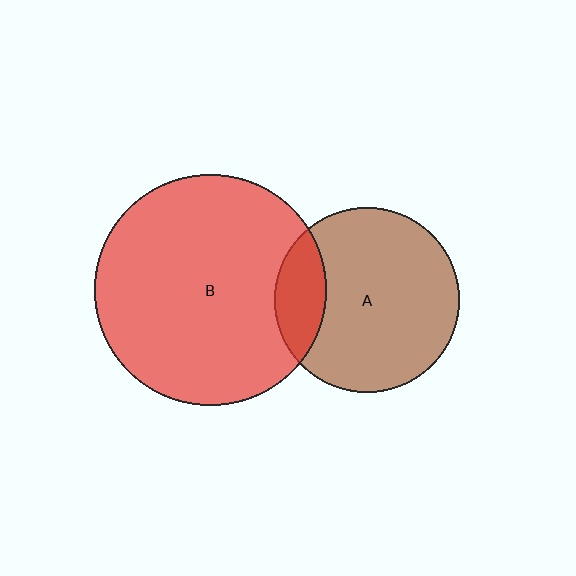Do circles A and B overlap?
Yes.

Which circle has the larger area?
Circle B (red).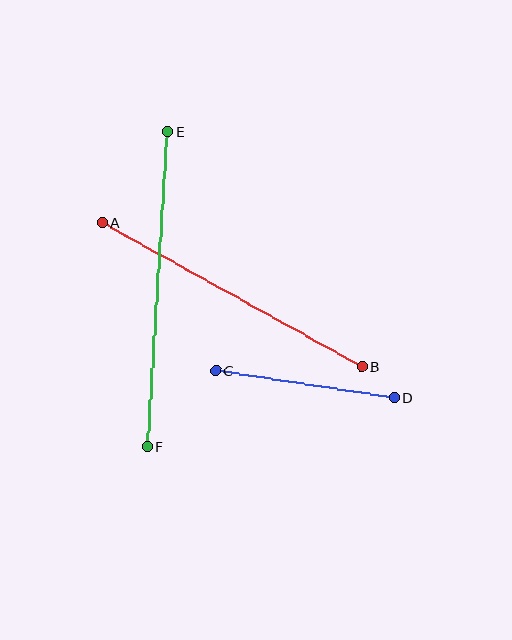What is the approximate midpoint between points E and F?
The midpoint is at approximately (157, 289) pixels.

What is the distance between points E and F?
The distance is approximately 316 pixels.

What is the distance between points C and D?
The distance is approximately 180 pixels.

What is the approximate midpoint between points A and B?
The midpoint is at approximately (232, 294) pixels.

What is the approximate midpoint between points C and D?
The midpoint is at approximately (305, 384) pixels.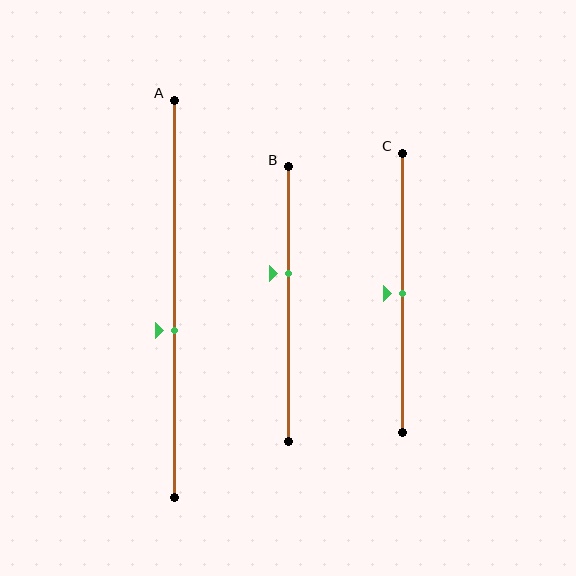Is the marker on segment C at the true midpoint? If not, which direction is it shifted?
Yes, the marker on segment C is at the true midpoint.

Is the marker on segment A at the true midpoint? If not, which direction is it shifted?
No, the marker on segment A is shifted downward by about 8% of the segment length.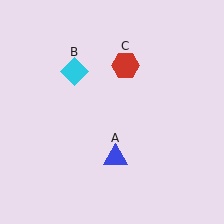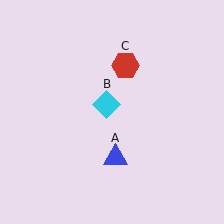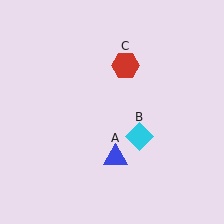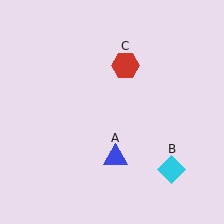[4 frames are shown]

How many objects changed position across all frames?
1 object changed position: cyan diamond (object B).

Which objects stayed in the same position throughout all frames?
Blue triangle (object A) and red hexagon (object C) remained stationary.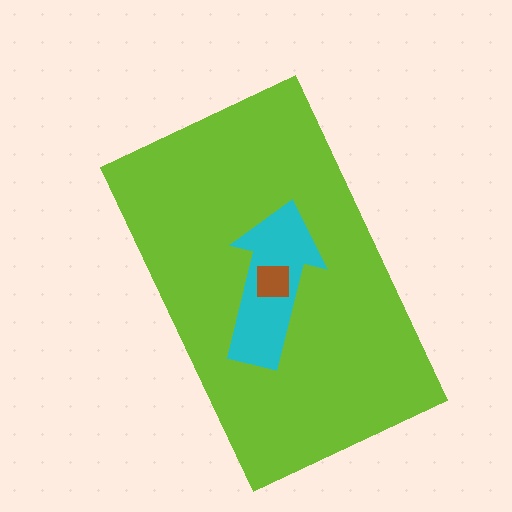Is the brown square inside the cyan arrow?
Yes.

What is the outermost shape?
The lime rectangle.